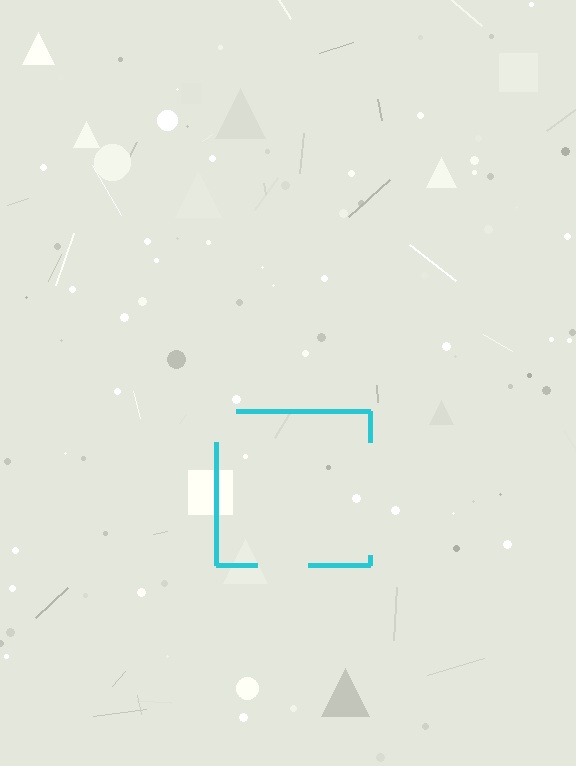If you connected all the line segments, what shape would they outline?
They would outline a square.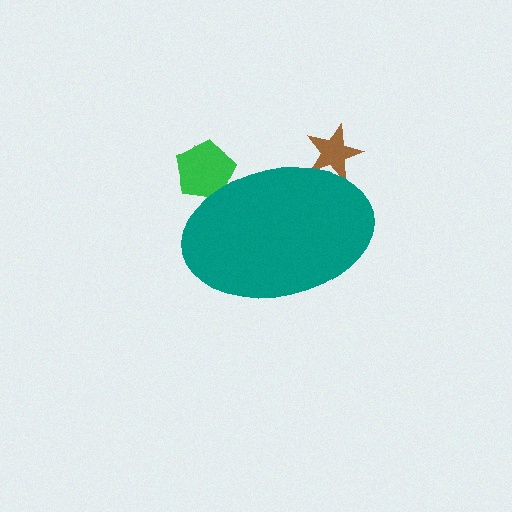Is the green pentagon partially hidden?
Yes, the green pentagon is partially hidden behind the teal ellipse.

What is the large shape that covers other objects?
A teal ellipse.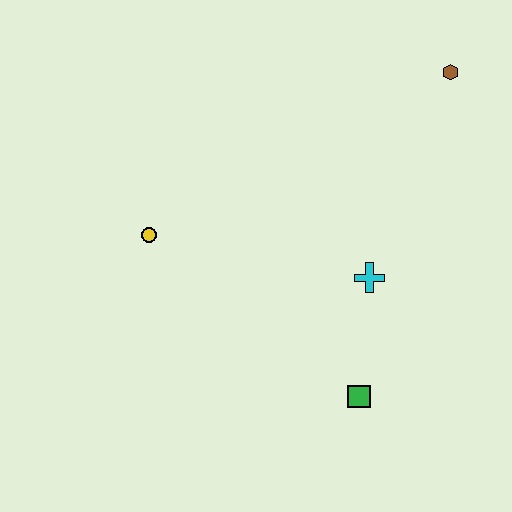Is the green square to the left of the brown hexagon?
Yes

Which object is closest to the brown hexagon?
The cyan cross is closest to the brown hexagon.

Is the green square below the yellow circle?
Yes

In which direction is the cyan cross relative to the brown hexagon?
The cyan cross is below the brown hexagon.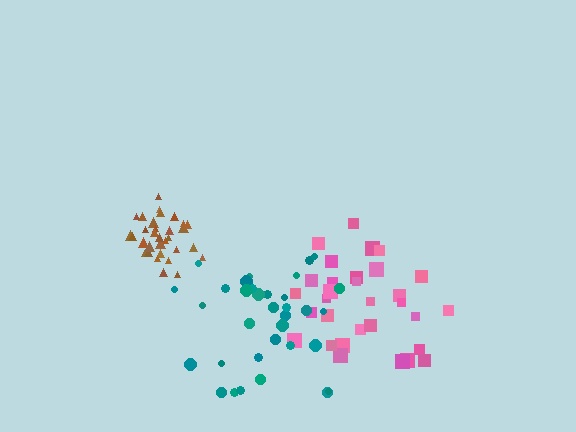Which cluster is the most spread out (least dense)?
Pink.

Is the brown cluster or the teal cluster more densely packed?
Brown.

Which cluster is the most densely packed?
Brown.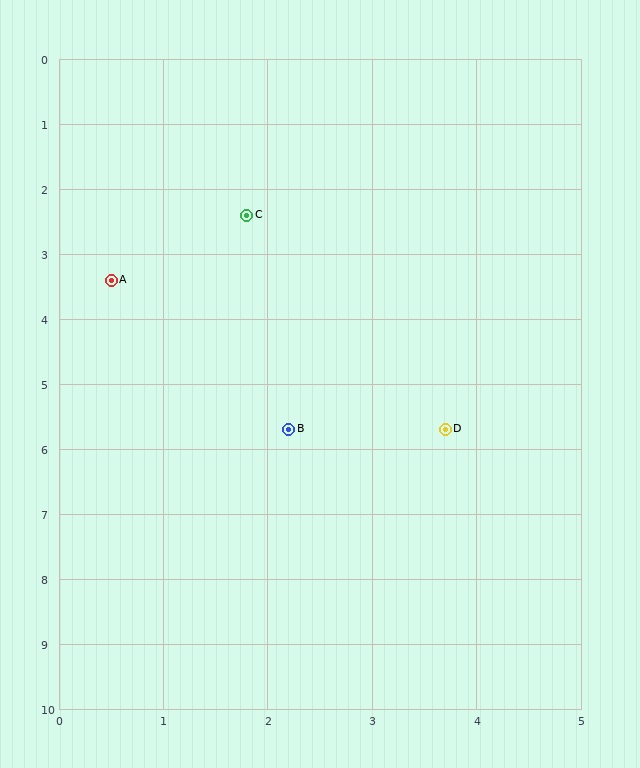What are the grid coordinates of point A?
Point A is at approximately (0.5, 3.4).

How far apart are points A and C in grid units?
Points A and C are about 1.6 grid units apart.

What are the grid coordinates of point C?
Point C is at approximately (1.8, 2.4).